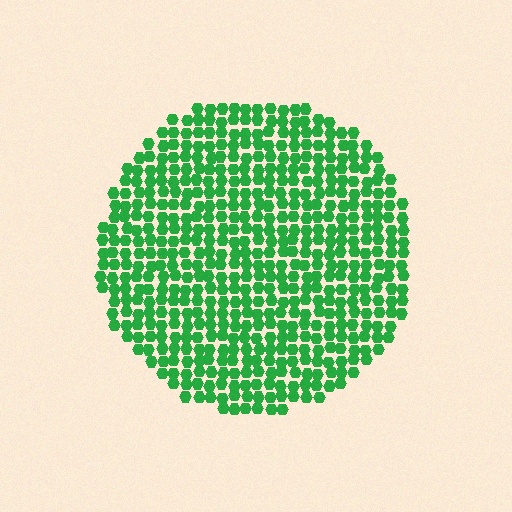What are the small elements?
The small elements are hexagons.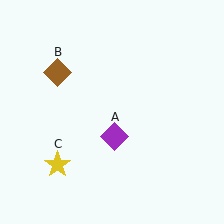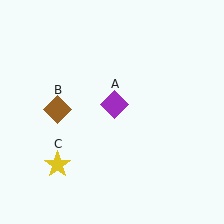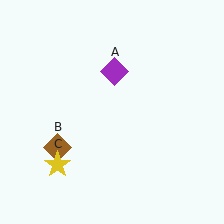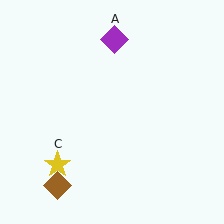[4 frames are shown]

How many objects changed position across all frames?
2 objects changed position: purple diamond (object A), brown diamond (object B).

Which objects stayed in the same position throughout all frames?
Yellow star (object C) remained stationary.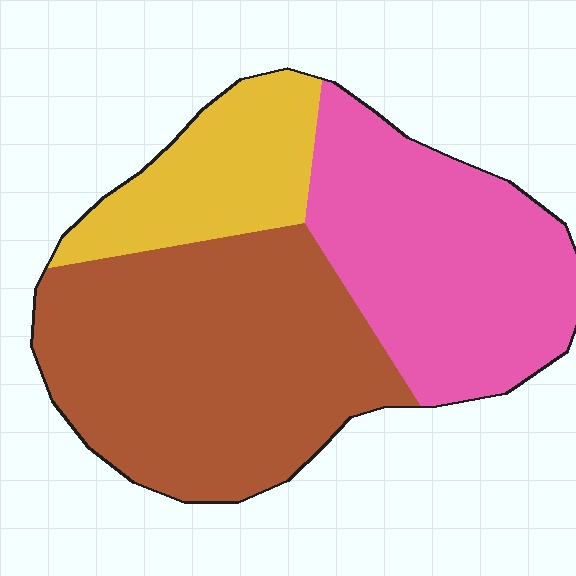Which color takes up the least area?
Yellow, at roughly 20%.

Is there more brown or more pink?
Brown.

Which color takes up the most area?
Brown, at roughly 45%.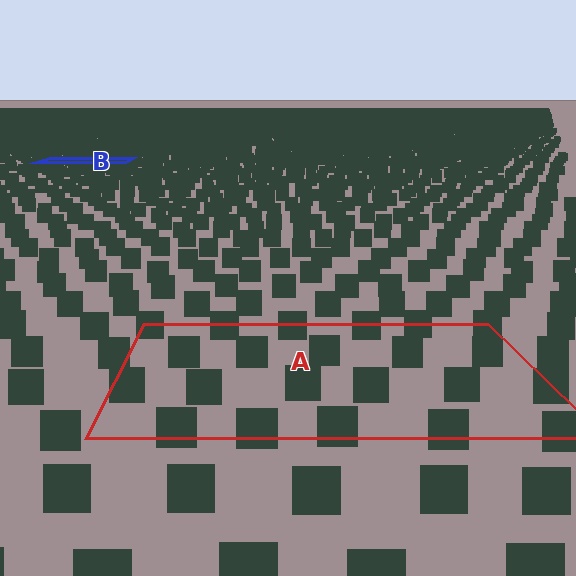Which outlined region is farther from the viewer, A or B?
Region B is farther from the viewer — the texture elements inside it appear smaller and more densely packed.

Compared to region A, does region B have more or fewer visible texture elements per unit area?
Region B has more texture elements per unit area — they are packed more densely because it is farther away.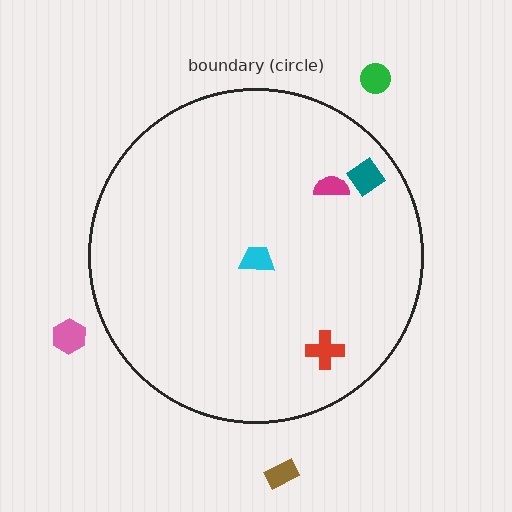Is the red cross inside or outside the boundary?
Inside.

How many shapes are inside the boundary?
4 inside, 3 outside.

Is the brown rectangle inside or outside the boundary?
Outside.